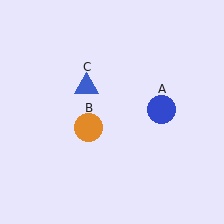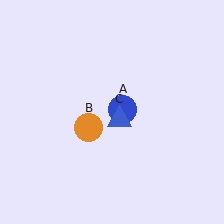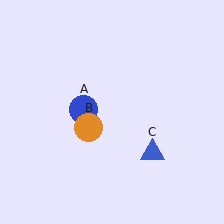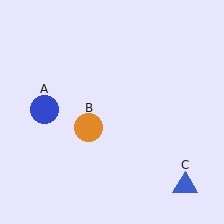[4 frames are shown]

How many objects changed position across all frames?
2 objects changed position: blue circle (object A), blue triangle (object C).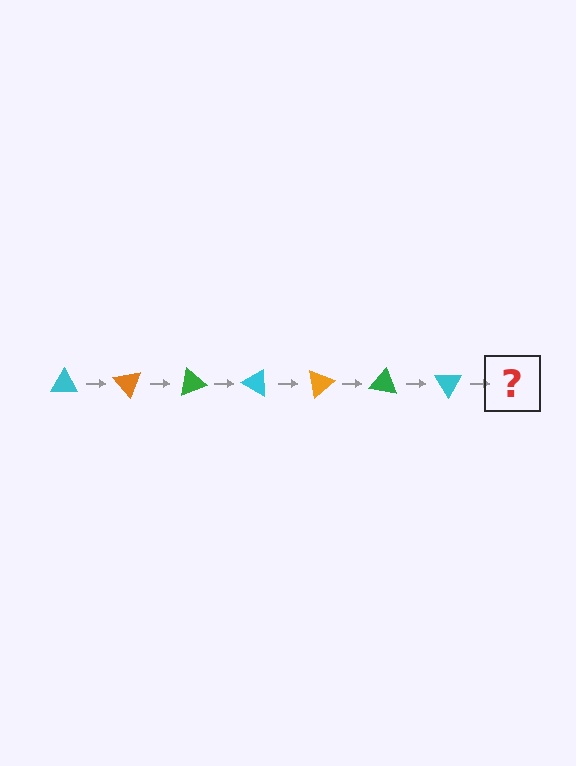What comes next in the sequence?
The next element should be an orange triangle, rotated 350 degrees from the start.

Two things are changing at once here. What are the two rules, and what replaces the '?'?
The two rules are that it rotates 50 degrees each step and the color cycles through cyan, orange, and green. The '?' should be an orange triangle, rotated 350 degrees from the start.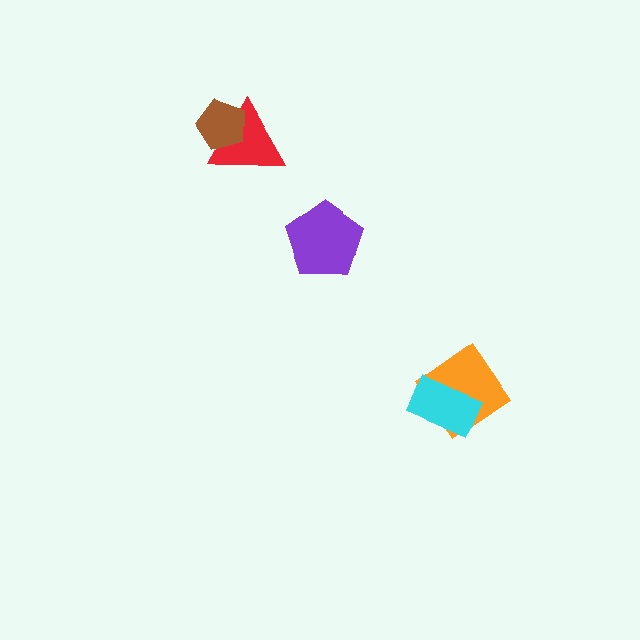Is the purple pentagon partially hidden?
No, no other shape covers it.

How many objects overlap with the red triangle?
1 object overlaps with the red triangle.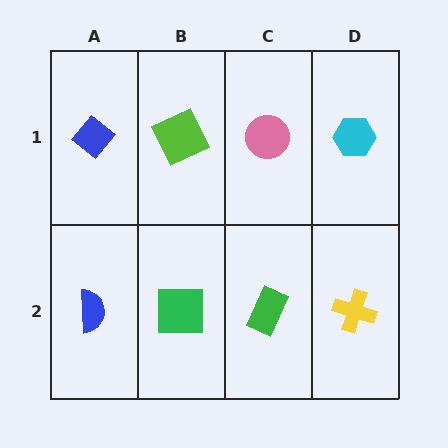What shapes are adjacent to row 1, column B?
A green square (row 2, column B), a blue diamond (row 1, column A), a pink circle (row 1, column C).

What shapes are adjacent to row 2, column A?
A blue diamond (row 1, column A), a green square (row 2, column B).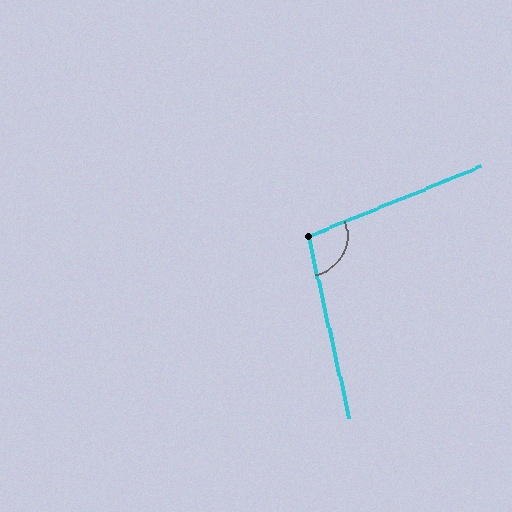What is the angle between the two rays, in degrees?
Approximately 99 degrees.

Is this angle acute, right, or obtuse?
It is obtuse.